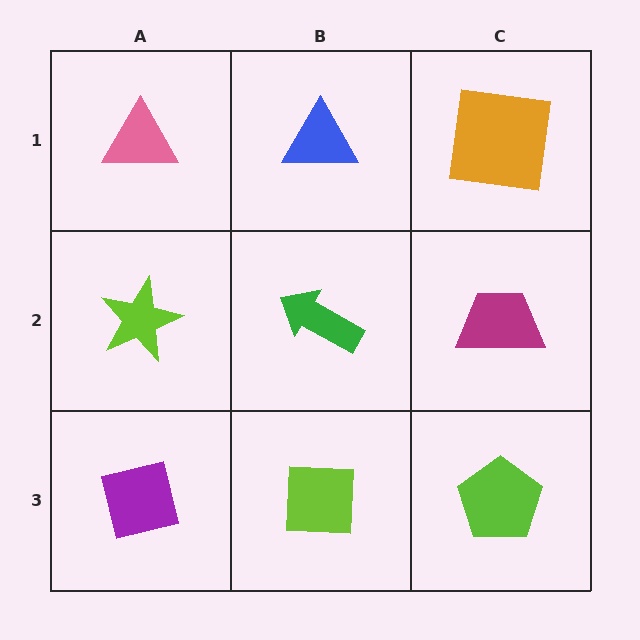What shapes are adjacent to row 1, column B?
A green arrow (row 2, column B), a pink triangle (row 1, column A), an orange square (row 1, column C).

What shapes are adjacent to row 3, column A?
A lime star (row 2, column A), a lime square (row 3, column B).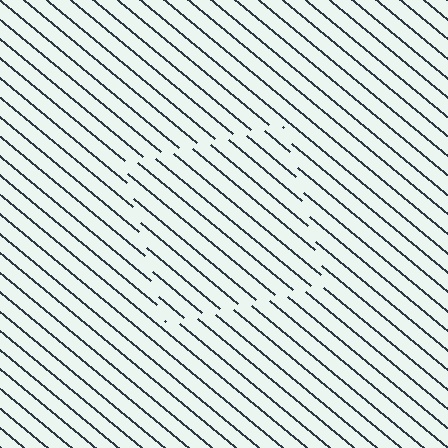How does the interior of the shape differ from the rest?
The interior of the shape contains the same grating, shifted by half a period — the contour is defined by the phase discontinuity where line-ends from the inner and outer gratings abut.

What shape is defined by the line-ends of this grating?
An illusory square. The interior of the shape contains the same grating, shifted by half a period — the contour is defined by the phase discontinuity where line-ends from the inner and outer gratings abut.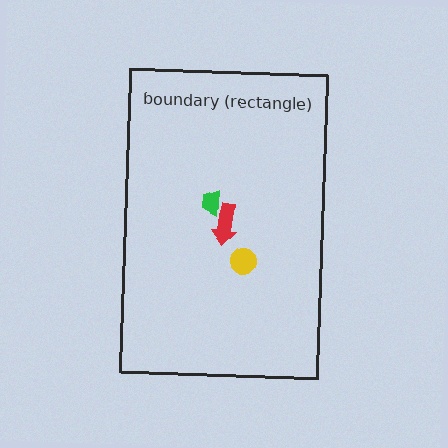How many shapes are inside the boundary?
3 inside, 0 outside.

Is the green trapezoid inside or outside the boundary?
Inside.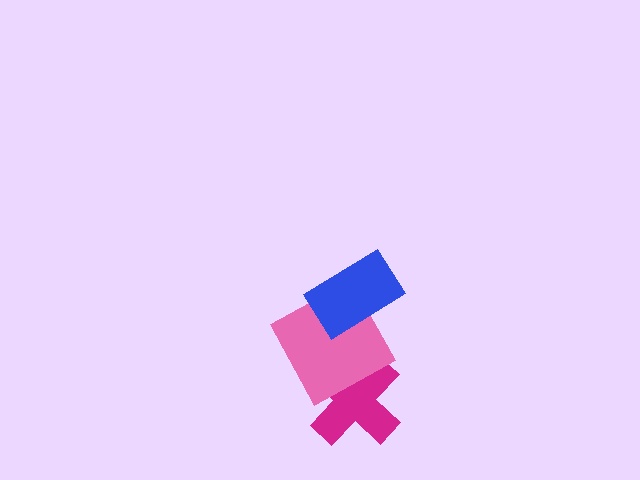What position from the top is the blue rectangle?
The blue rectangle is 1st from the top.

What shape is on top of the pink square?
The blue rectangle is on top of the pink square.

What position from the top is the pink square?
The pink square is 2nd from the top.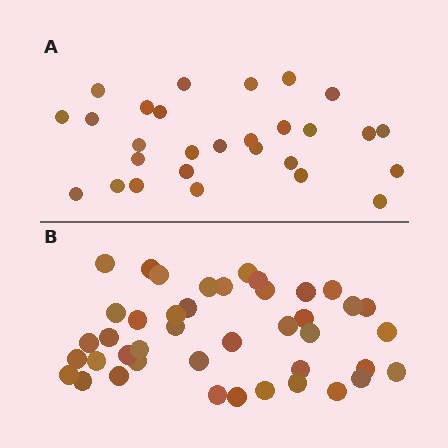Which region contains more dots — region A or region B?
Region B (the bottom region) has more dots.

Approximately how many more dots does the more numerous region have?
Region B has approximately 15 more dots than region A.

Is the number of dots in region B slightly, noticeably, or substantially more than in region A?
Region B has substantially more. The ratio is roughly 1.5 to 1.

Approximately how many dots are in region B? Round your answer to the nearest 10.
About 40 dots. (The exact count is 42, which rounds to 40.)